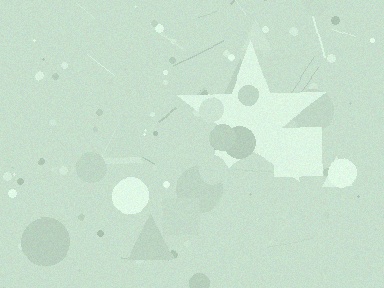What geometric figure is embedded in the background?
A star is embedded in the background.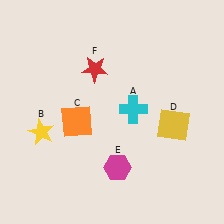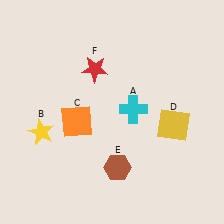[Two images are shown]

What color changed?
The hexagon (E) changed from magenta in Image 1 to brown in Image 2.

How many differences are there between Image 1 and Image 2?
There is 1 difference between the two images.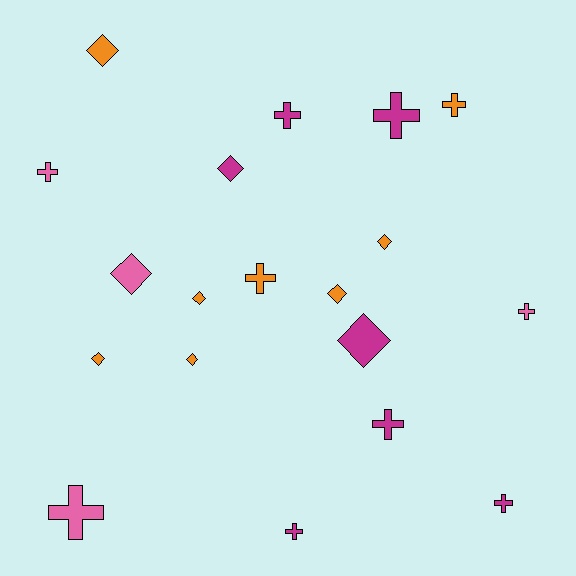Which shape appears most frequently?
Cross, with 10 objects.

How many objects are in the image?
There are 19 objects.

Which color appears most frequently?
Orange, with 8 objects.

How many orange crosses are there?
There are 2 orange crosses.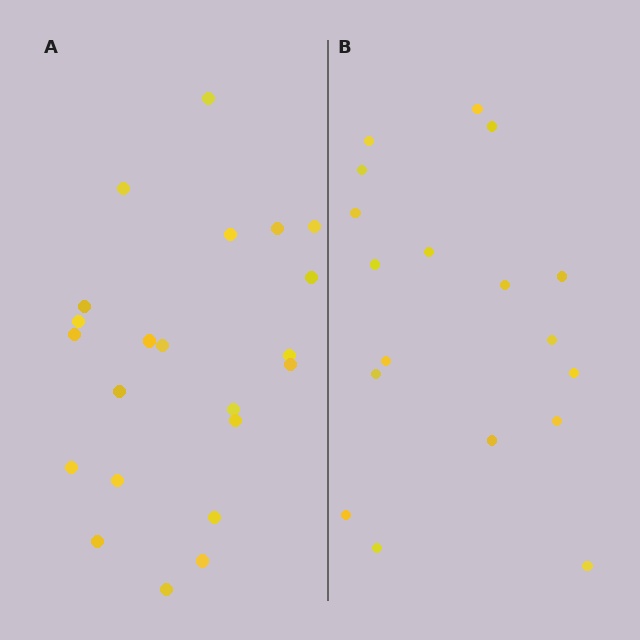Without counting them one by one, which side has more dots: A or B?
Region A (the left region) has more dots.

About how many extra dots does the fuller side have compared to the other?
Region A has about 4 more dots than region B.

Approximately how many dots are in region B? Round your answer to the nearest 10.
About 20 dots. (The exact count is 18, which rounds to 20.)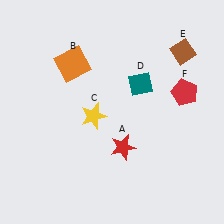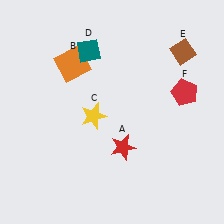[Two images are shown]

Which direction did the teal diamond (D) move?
The teal diamond (D) moved left.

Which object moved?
The teal diamond (D) moved left.